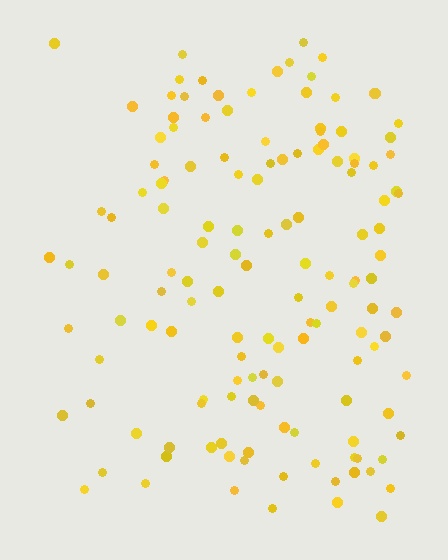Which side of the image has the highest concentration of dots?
The right.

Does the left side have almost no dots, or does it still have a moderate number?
Still a moderate number, just noticeably fewer than the right.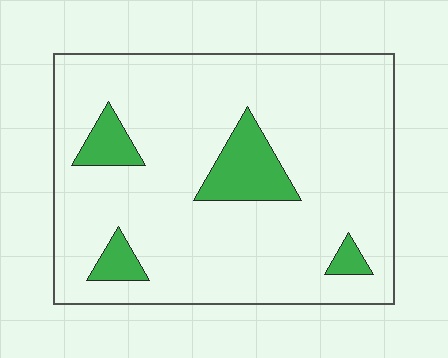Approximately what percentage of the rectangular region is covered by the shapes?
Approximately 10%.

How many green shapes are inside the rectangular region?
4.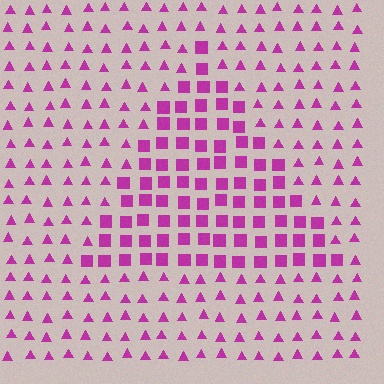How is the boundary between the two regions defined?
The boundary is defined by a change in element shape: squares inside vs. triangles outside. All elements share the same color and spacing.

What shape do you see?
I see a triangle.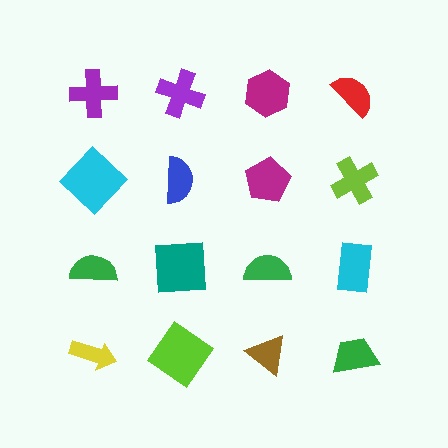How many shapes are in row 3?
4 shapes.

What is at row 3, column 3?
A green semicircle.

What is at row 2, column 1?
A cyan diamond.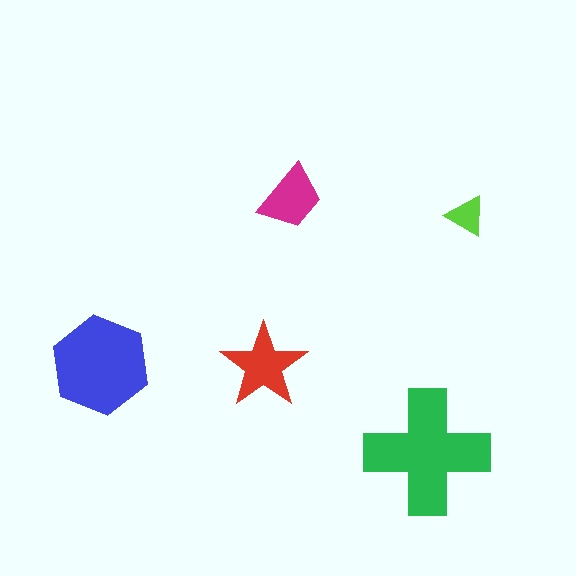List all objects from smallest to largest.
The lime triangle, the magenta trapezoid, the red star, the blue hexagon, the green cross.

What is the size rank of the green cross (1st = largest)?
1st.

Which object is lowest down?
The green cross is bottommost.